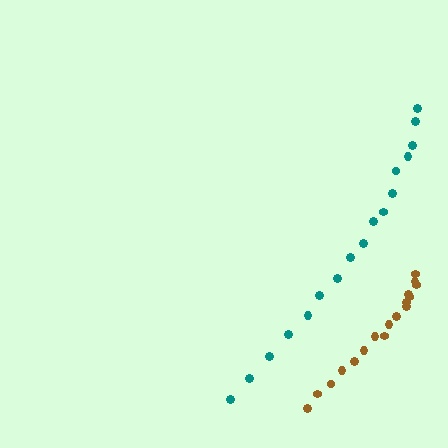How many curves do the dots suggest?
There are 2 distinct paths.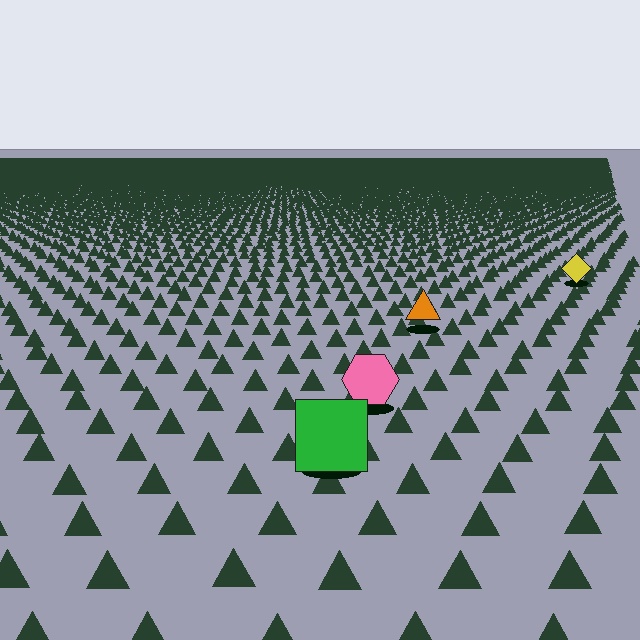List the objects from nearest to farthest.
From nearest to farthest: the green square, the pink hexagon, the orange triangle, the yellow diamond.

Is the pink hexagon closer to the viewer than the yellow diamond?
Yes. The pink hexagon is closer — you can tell from the texture gradient: the ground texture is coarser near it.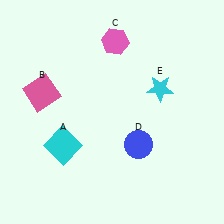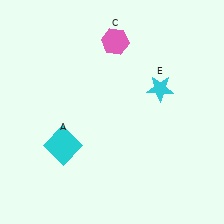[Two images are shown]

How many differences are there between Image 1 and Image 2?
There are 2 differences between the two images.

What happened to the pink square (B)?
The pink square (B) was removed in Image 2. It was in the top-left area of Image 1.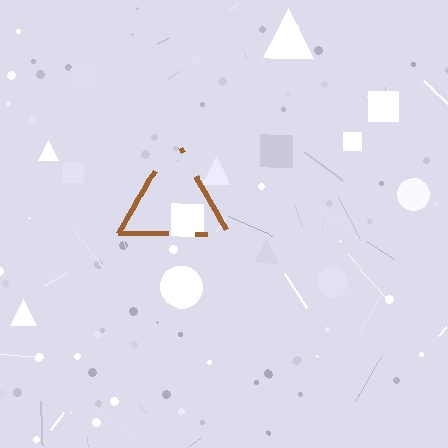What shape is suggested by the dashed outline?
The dashed outline suggests a triangle.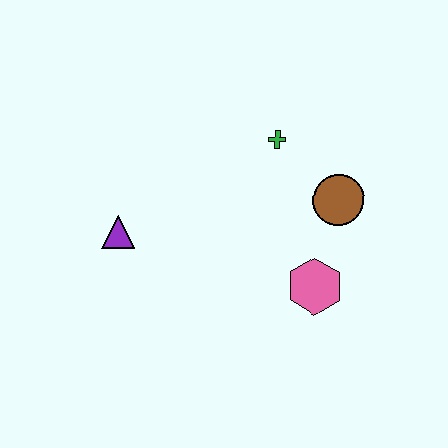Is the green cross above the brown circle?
Yes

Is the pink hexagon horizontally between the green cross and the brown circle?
Yes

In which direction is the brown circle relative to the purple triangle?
The brown circle is to the right of the purple triangle.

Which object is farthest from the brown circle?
The purple triangle is farthest from the brown circle.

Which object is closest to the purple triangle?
The green cross is closest to the purple triangle.